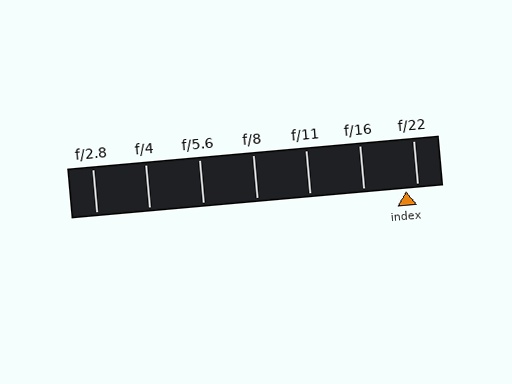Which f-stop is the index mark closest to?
The index mark is closest to f/22.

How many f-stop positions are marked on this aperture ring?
There are 7 f-stop positions marked.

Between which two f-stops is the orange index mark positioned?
The index mark is between f/16 and f/22.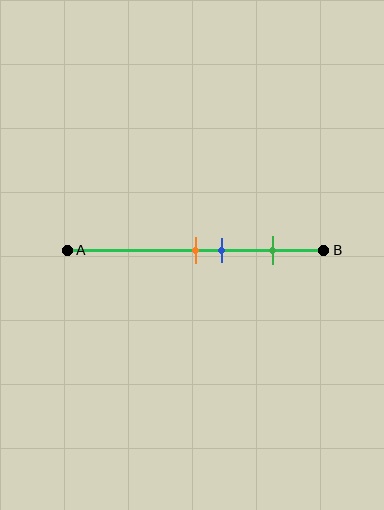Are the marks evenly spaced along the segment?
No, the marks are not evenly spaced.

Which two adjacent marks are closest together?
The orange and blue marks are the closest adjacent pair.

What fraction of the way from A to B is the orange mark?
The orange mark is approximately 50% (0.5) of the way from A to B.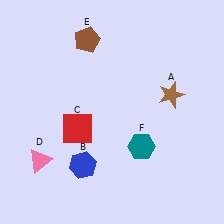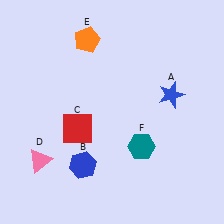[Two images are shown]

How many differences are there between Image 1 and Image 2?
There are 2 differences between the two images.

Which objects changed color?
A changed from brown to blue. E changed from brown to orange.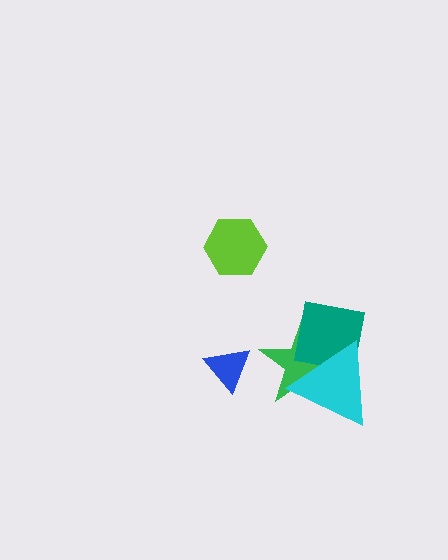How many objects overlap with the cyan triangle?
2 objects overlap with the cyan triangle.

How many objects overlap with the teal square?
2 objects overlap with the teal square.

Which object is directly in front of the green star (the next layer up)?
The teal square is directly in front of the green star.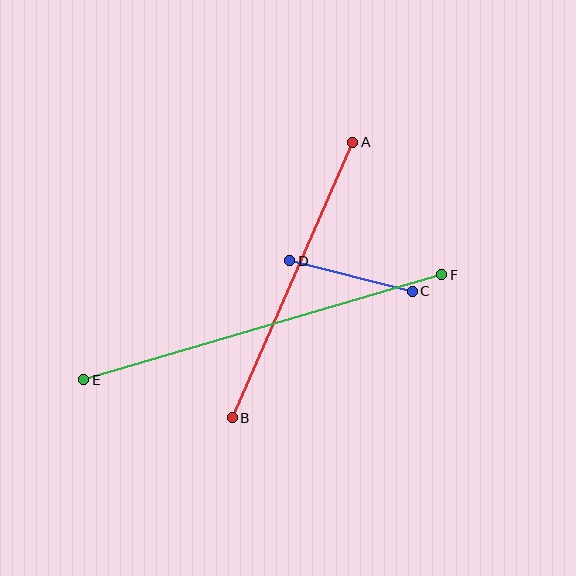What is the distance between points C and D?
The distance is approximately 126 pixels.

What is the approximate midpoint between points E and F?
The midpoint is at approximately (263, 327) pixels.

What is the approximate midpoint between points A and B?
The midpoint is at approximately (292, 280) pixels.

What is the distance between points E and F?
The distance is approximately 373 pixels.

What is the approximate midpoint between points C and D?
The midpoint is at approximately (351, 276) pixels.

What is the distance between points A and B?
The distance is approximately 301 pixels.